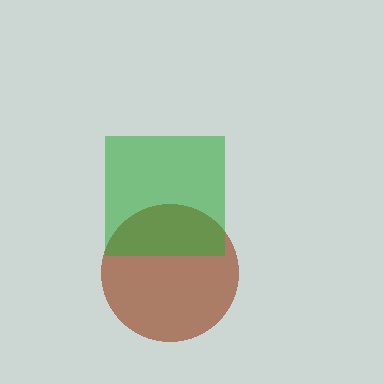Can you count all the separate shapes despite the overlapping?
Yes, there are 2 separate shapes.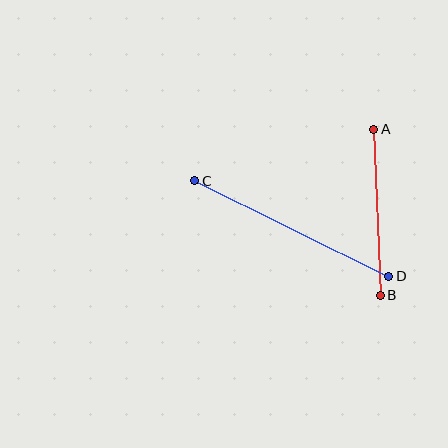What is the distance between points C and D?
The distance is approximately 216 pixels.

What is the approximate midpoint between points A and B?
The midpoint is at approximately (377, 212) pixels.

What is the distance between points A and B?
The distance is approximately 166 pixels.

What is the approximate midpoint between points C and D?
The midpoint is at approximately (292, 228) pixels.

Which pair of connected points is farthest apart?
Points C and D are farthest apart.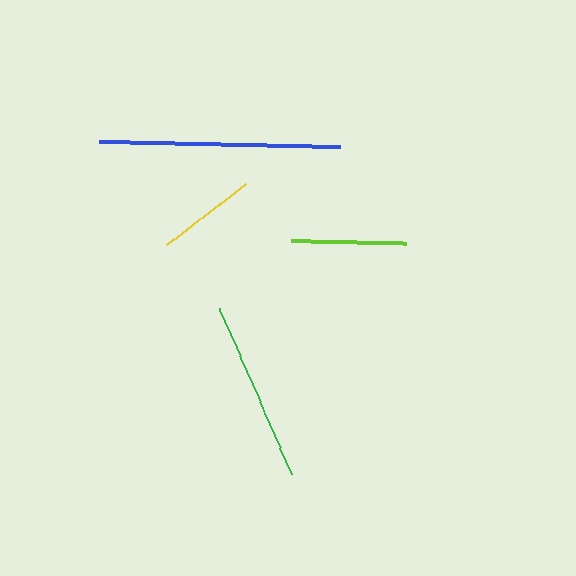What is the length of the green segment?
The green segment is approximately 182 pixels long.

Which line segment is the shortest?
The yellow line is the shortest at approximately 101 pixels.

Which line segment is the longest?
The blue line is the longest at approximately 241 pixels.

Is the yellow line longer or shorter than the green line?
The green line is longer than the yellow line.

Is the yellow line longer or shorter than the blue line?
The blue line is longer than the yellow line.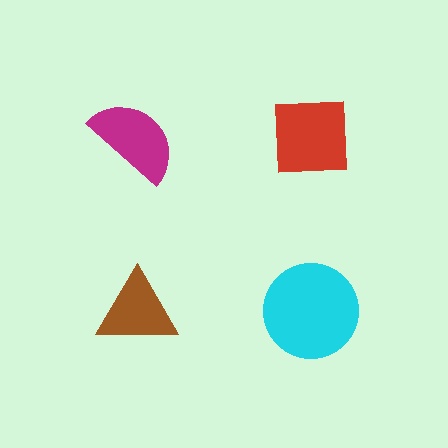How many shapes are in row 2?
2 shapes.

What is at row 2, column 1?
A brown triangle.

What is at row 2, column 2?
A cyan circle.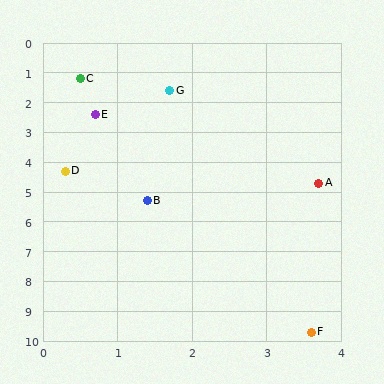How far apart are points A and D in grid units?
Points A and D are about 3.4 grid units apart.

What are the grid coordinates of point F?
Point F is at approximately (3.6, 9.7).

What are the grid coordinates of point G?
Point G is at approximately (1.7, 1.6).